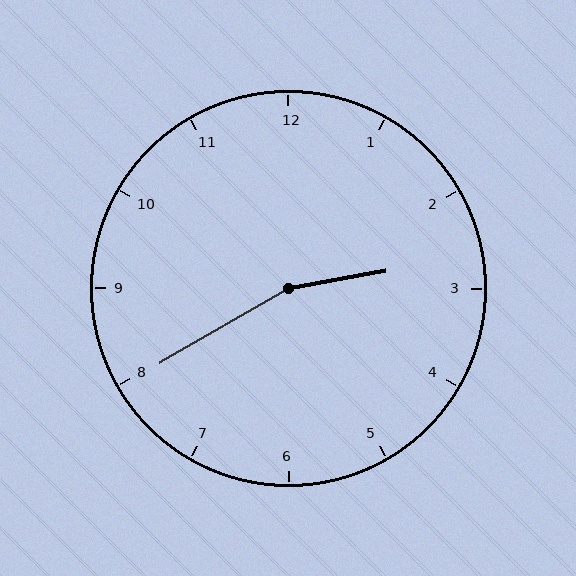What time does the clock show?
2:40.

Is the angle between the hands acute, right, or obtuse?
It is obtuse.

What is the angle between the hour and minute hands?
Approximately 160 degrees.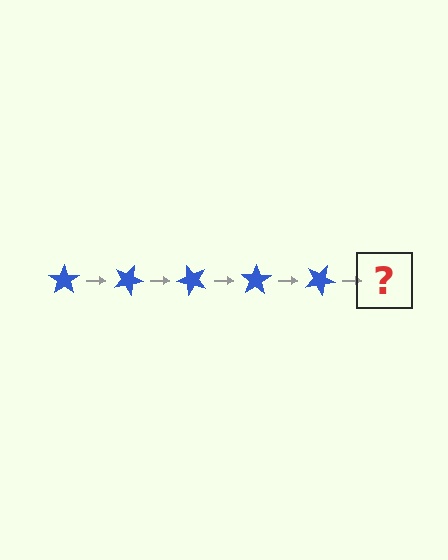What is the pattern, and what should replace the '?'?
The pattern is that the star rotates 25 degrees each step. The '?' should be a blue star rotated 125 degrees.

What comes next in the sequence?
The next element should be a blue star rotated 125 degrees.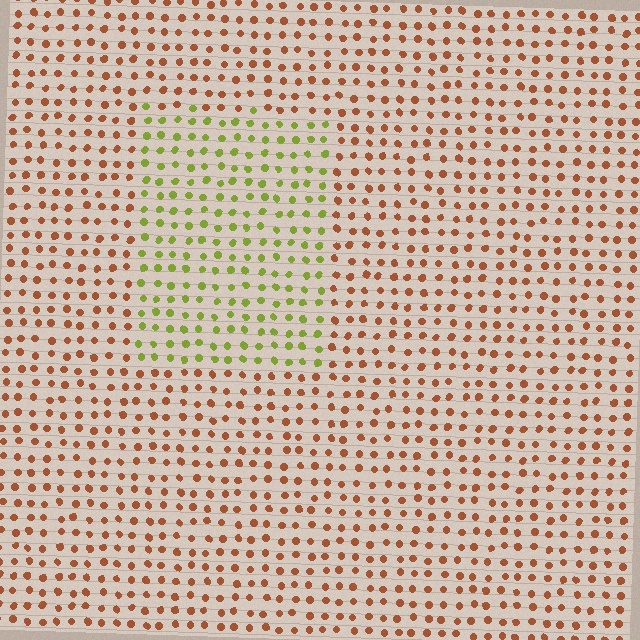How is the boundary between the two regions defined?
The boundary is defined purely by a slight shift in hue (about 62 degrees). Spacing, size, and orientation are identical on both sides.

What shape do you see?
I see a rectangle.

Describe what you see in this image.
The image is filled with small brown elements in a uniform arrangement. A rectangle-shaped region is visible where the elements are tinted to a slightly different hue, forming a subtle color boundary.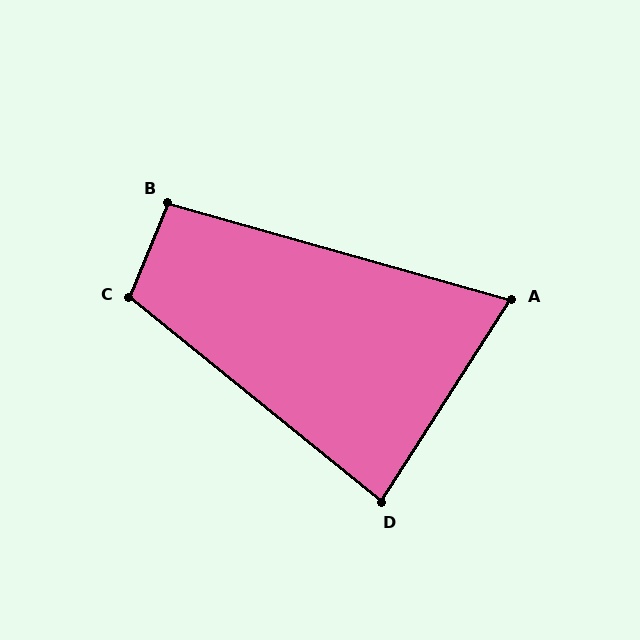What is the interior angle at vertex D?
Approximately 84 degrees (acute).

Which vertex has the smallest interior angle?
A, at approximately 73 degrees.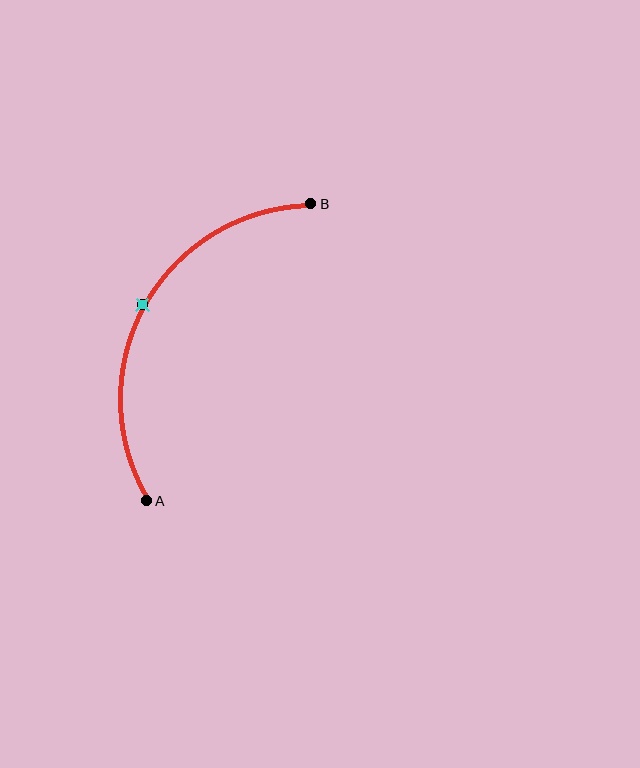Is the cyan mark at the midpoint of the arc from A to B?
Yes. The cyan mark lies on the arc at equal arc-length from both A and B — it is the arc midpoint.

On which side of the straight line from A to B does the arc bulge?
The arc bulges to the left of the straight line connecting A and B.